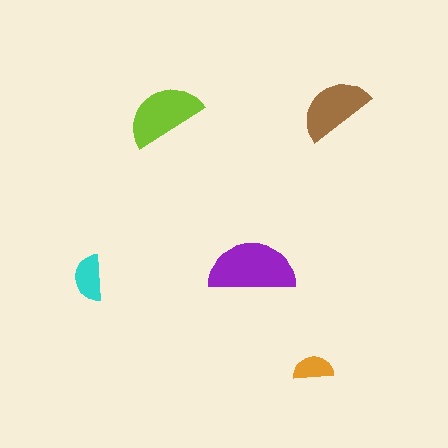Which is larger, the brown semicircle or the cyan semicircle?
The brown one.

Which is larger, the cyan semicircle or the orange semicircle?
The cyan one.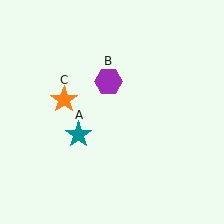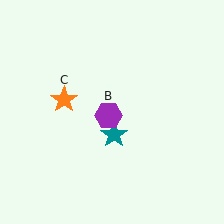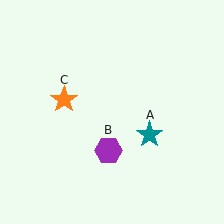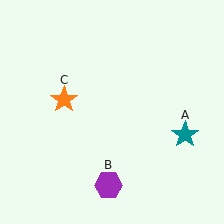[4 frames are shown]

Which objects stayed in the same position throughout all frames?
Orange star (object C) remained stationary.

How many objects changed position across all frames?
2 objects changed position: teal star (object A), purple hexagon (object B).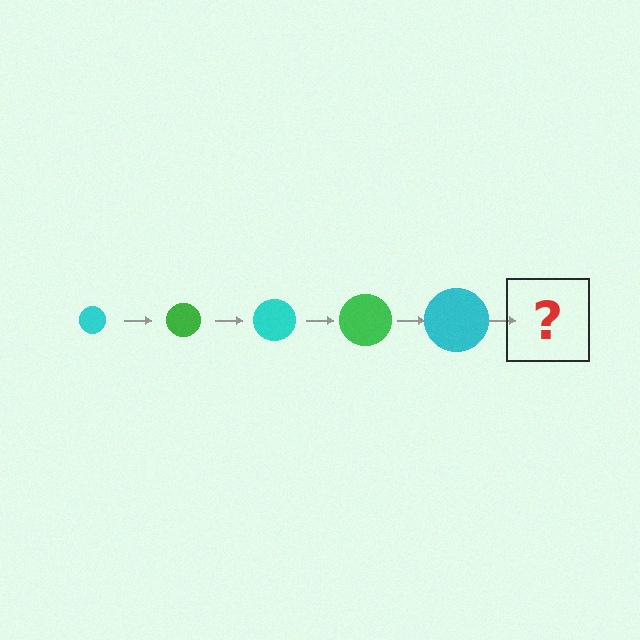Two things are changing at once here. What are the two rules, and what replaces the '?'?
The two rules are that the circle grows larger each step and the color cycles through cyan and green. The '?' should be a green circle, larger than the previous one.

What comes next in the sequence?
The next element should be a green circle, larger than the previous one.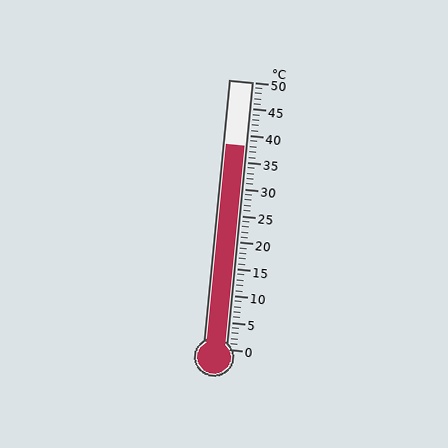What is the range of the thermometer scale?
The thermometer scale ranges from 0°C to 50°C.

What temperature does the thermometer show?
The thermometer shows approximately 38°C.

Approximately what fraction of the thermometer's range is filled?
The thermometer is filled to approximately 75% of its range.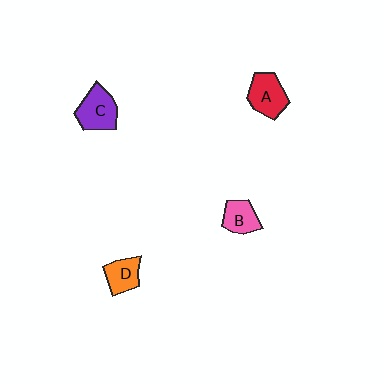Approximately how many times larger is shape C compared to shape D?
Approximately 1.4 times.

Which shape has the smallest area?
Shape B (pink).